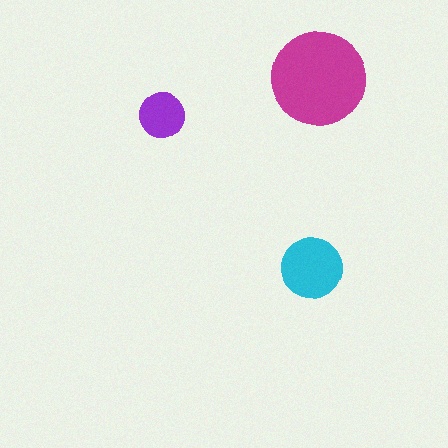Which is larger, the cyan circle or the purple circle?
The cyan one.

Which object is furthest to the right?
The magenta circle is rightmost.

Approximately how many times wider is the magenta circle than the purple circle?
About 2 times wider.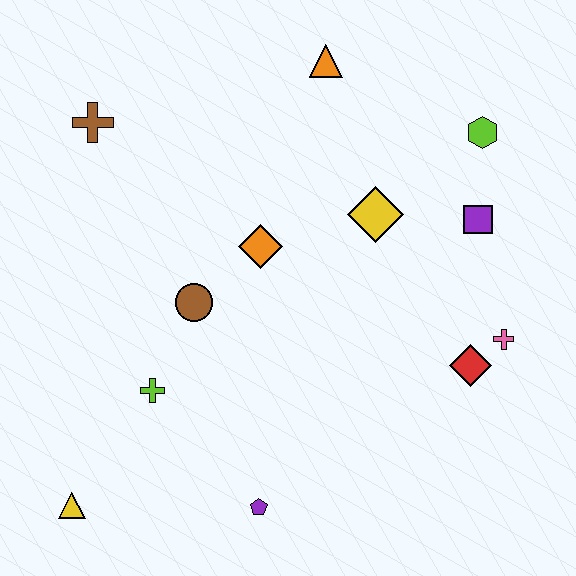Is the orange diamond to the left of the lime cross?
No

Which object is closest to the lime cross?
The brown circle is closest to the lime cross.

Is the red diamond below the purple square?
Yes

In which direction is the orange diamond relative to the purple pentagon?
The orange diamond is above the purple pentagon.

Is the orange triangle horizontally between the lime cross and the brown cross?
No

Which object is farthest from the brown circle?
The lime hexagon is farthest from the brown circle.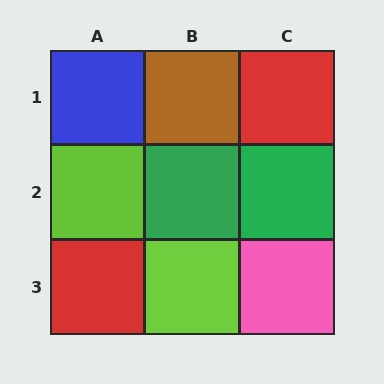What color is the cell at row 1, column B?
Brown.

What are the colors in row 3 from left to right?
Red, lime, pink.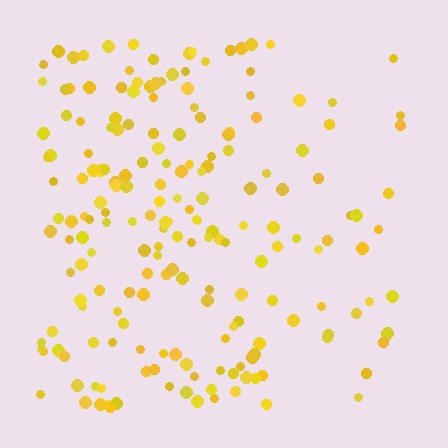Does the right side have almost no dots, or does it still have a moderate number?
Still a moderate number, just noticeably fewer than the left.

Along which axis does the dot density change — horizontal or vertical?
Horizontal.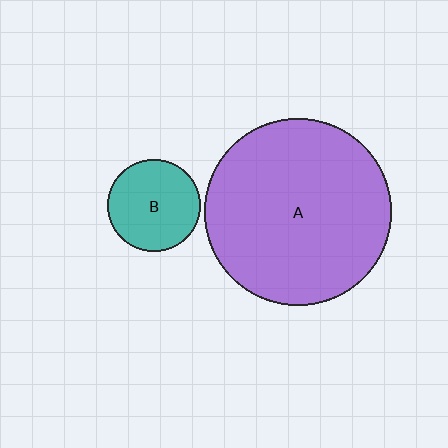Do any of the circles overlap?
No, none of the circles overlap.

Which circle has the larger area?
Circle A (purple).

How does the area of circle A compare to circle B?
Approximately 4.1 times.